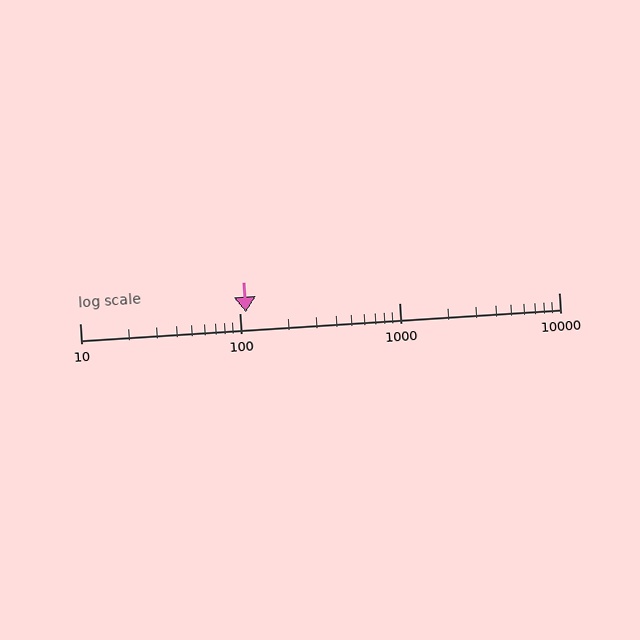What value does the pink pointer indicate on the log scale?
The pointer indicates approximately 110.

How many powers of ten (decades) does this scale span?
The scale spans 3 decades, from 10 to 10000.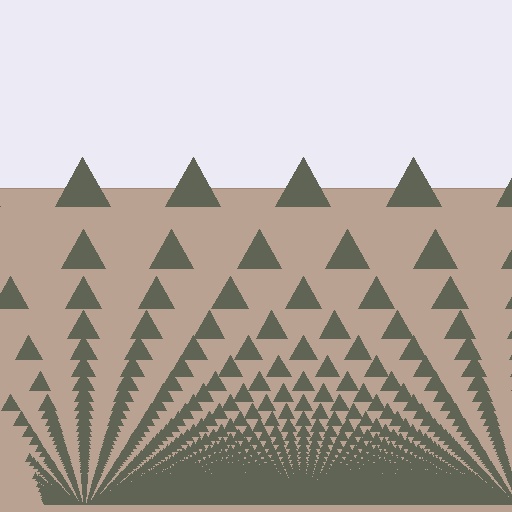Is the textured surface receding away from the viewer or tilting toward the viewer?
The surface appears to tilt toward the viewer. Texture elements get larger and sparser toward the top.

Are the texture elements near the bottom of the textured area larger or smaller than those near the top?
Smaller. The gradient is inverted — elements near the bottom are smaller and denser.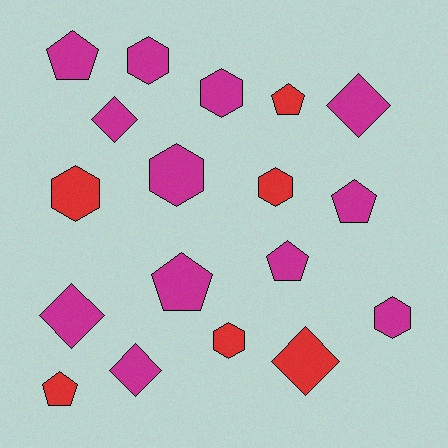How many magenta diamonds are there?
There are 4 magenta diamonds.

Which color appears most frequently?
Magenta, with 12 objects.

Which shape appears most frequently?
Hexagon, with 7 objects.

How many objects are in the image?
There are 18 objects.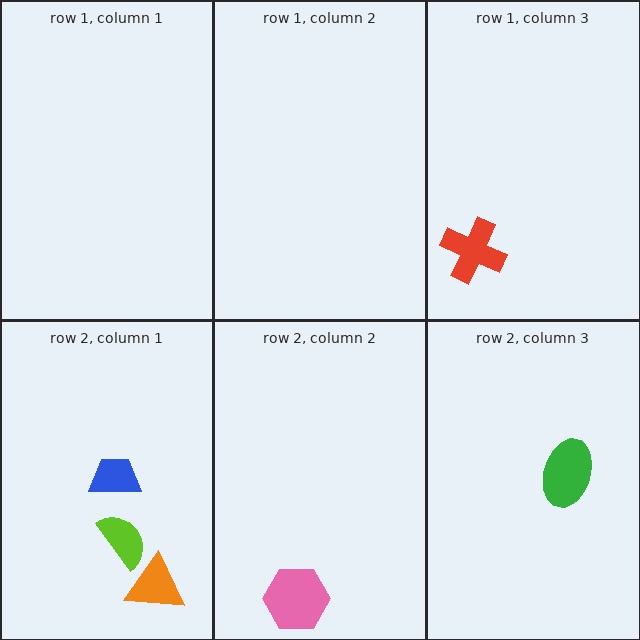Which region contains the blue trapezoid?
The row 2, column 1 region.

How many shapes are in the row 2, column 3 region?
1.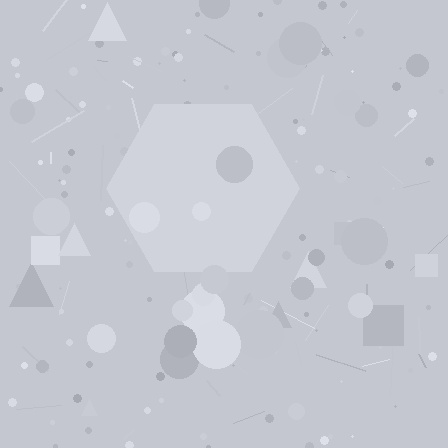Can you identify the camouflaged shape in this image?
The camouflaged shape is a hexagon.